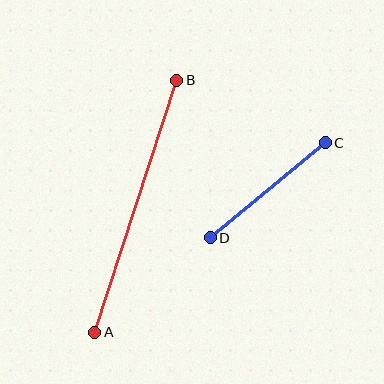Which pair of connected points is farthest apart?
Points A and B are farthest apart.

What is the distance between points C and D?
The distance is approximately 149 pixels.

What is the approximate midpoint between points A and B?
The midpoint is at approximately (136, 206) pixels.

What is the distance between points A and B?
The distance is approximately 265 pixels.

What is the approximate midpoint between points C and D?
The midpoint is at approximately (268, 190) pixels.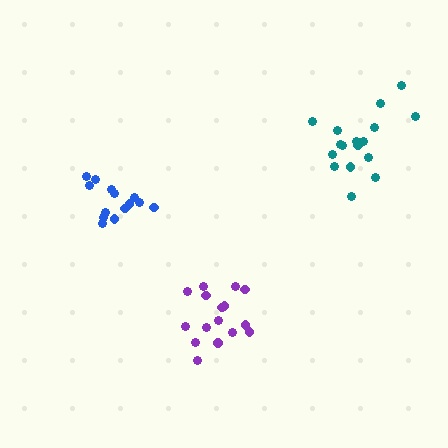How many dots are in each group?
Group 1: 17 dots, Group 2: 16 dots, Group 3: 14 dots (47 total).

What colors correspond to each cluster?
The clusters are colored: teal, purple, blue.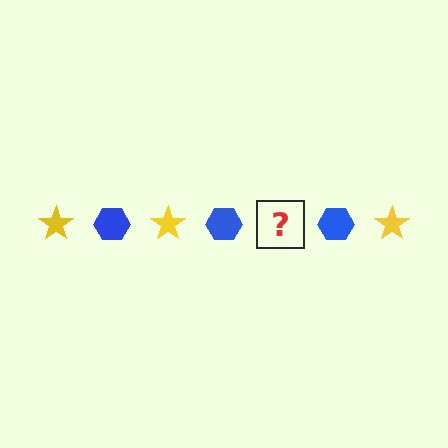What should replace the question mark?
The question mark should be replaced with a yellow star.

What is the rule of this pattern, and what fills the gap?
The rule is that the pattern alternates between yellow star and blue hexagon. The gap should be filled with a yellow star.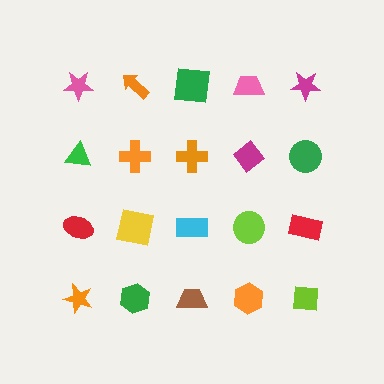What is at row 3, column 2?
A yellow square.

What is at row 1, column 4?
A pink trapezoid.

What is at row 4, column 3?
A brown trapezoid.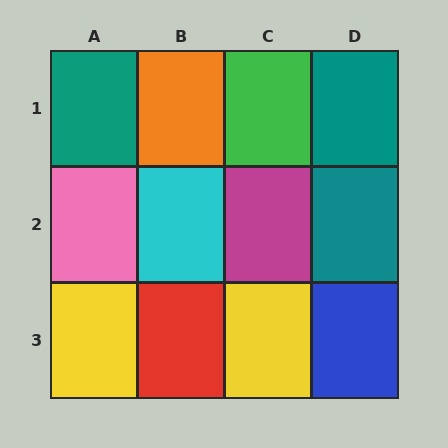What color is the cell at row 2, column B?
Cyan.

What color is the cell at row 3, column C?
Yellow.